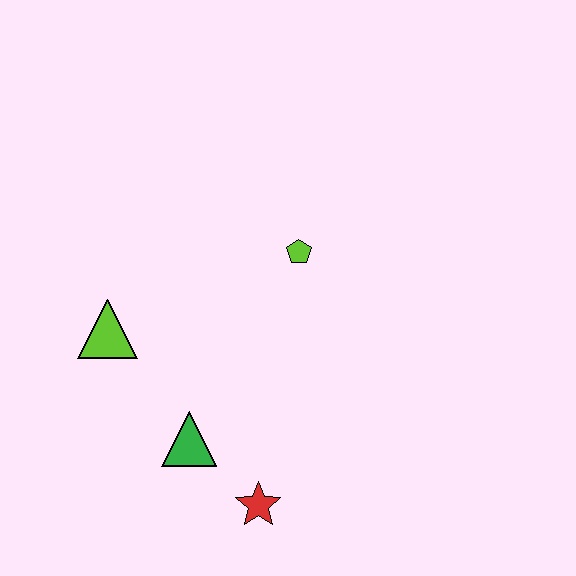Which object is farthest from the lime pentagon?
The red star is farthest from the lime pentagon.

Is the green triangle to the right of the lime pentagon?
No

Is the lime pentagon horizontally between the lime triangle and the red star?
No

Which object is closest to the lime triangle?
The green triangle is closest to the lime triangle.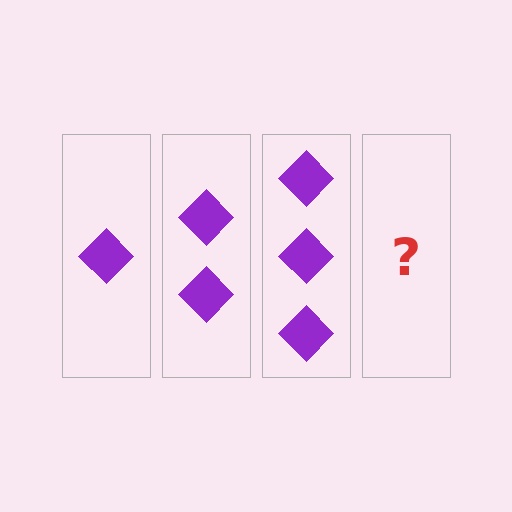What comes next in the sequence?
The next element should be 4 diamonds.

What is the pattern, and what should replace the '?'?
The pattern is that each step adds one more diamond. The '?' should be 4 diamonds.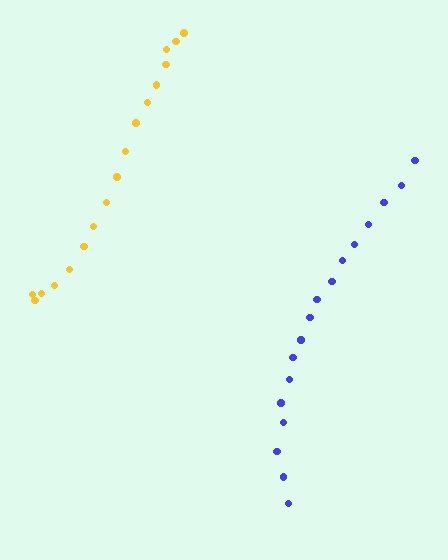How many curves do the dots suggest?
There are 2 distinct paths.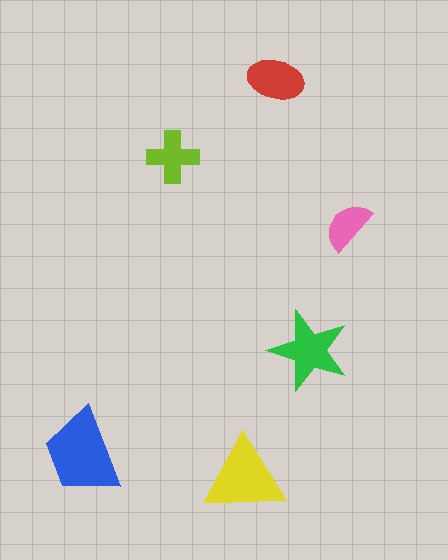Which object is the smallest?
The pink semicircle.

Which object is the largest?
The blue trapezoid.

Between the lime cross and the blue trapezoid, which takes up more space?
The blue trapezoid.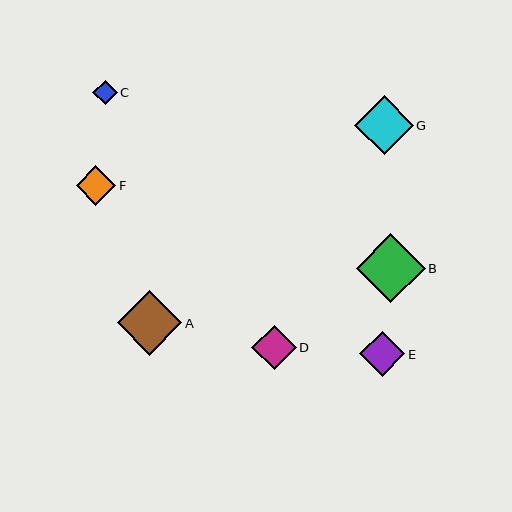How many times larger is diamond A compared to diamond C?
Diamond A is approximately 2.6 times the size of diamond C.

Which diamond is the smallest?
Diamond C is the smallest with a size of approximately 25 pixels.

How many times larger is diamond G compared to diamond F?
Diamond G is approximately 1.5 times the size of diamond F.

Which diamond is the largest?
Diamond B is the largest with a size of approximately 69 pixels.